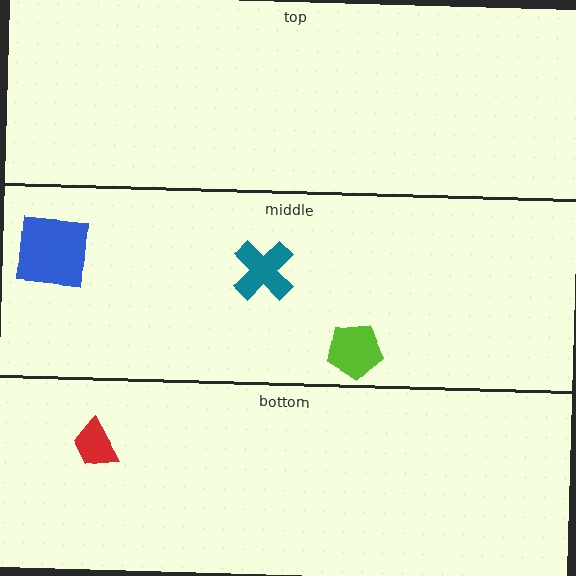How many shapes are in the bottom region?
1.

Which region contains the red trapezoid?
The bottom region.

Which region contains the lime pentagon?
The middle region.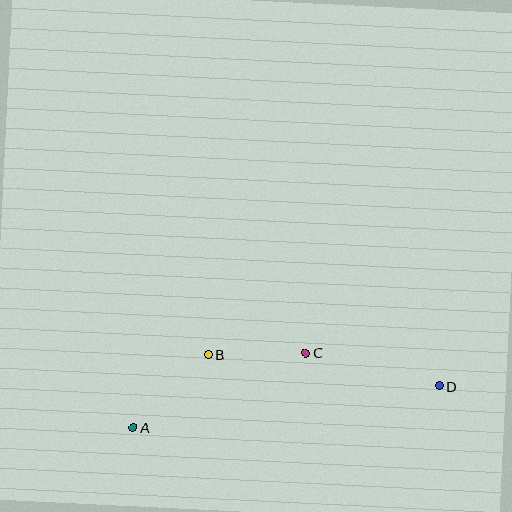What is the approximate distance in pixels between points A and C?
The distance between A and C is approximately 188 pixels.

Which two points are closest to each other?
Points B and C are closest to each other.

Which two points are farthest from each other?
Points A and D are farthest from each other.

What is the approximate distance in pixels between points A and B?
The distance between A and B is approximately 104 pixels.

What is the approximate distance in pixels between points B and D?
The distance between B and D is approximately 233 pixels.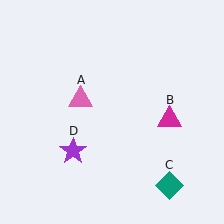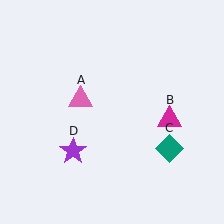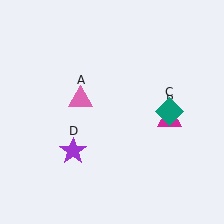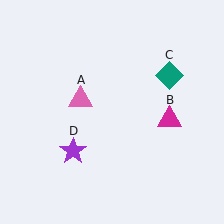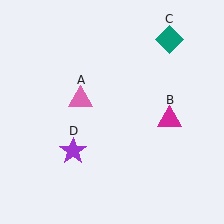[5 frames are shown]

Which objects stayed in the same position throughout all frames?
Pink triangle (object A) and magenta triangle (object B) and purple star (object D) remained stationary.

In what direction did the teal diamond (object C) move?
The teal diamond (object C) moved up.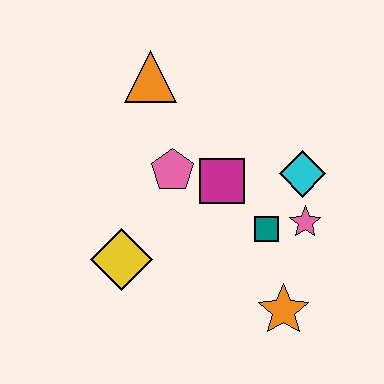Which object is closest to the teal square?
The pink star is closest to the teal square.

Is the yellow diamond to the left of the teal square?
Yes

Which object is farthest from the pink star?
The orange triangle is farthest from the pink star.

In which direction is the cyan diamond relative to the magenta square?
The cyan diamond is to the right of the magenta square.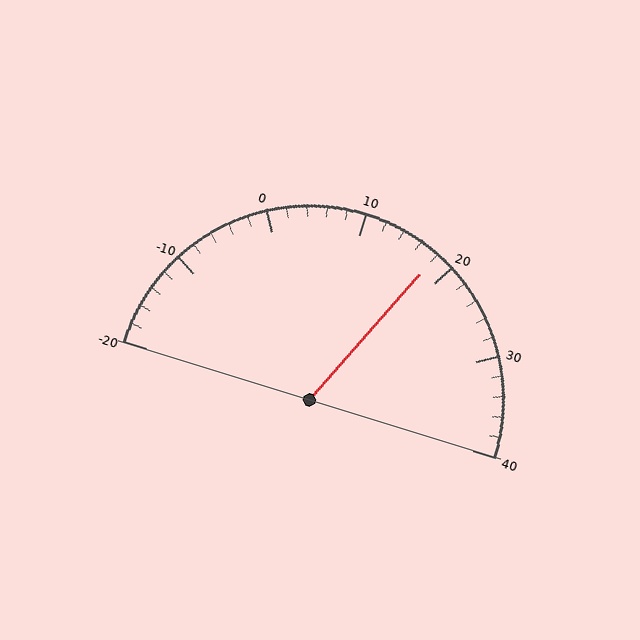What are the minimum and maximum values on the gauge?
The gauge ranges from -20 to 40.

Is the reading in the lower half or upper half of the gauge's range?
The reading is in the upper half of the range (-20 to 40).